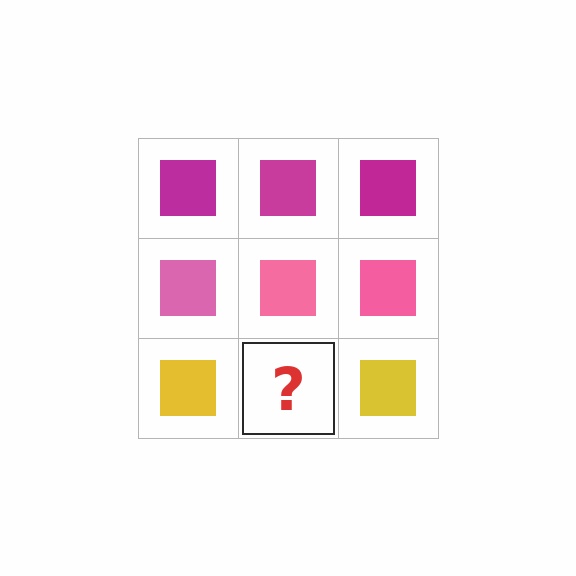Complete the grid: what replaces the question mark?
The question mark should be replaced with a yellow square.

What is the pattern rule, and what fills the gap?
The rule is that each row has a consistent color. The gap should be filled with a yellow square.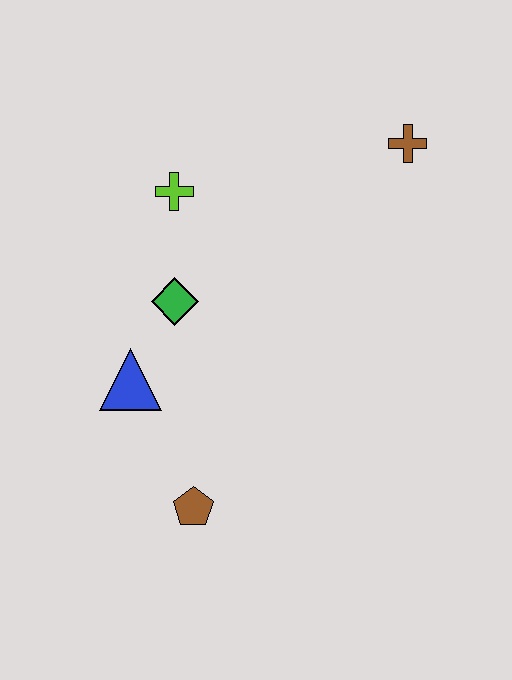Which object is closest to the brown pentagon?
The blue triangle is closest to the brown pentagon.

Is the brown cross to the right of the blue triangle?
Yes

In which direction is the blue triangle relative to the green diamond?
The blue triangle is below the green diamond.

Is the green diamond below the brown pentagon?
No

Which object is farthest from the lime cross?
The brown pentagon is farthest from the lime cross.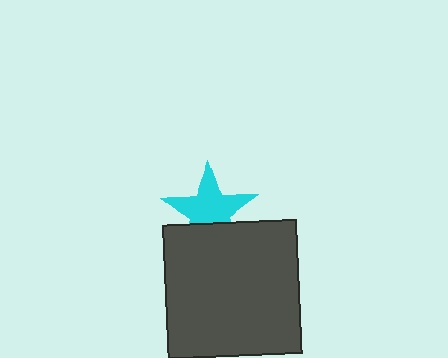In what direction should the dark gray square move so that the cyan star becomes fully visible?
The dark gray square should move down. That is the shortest direction to clear the overlap and leave the cyan star fully visible.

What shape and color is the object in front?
The object in front is a dark gray square.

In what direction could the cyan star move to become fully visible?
The cyan star could move up. That would shift it out from behind the dark gray square entirely.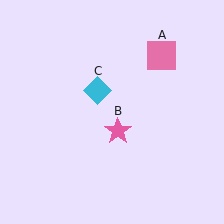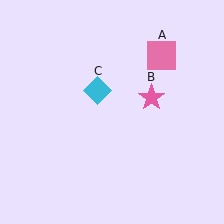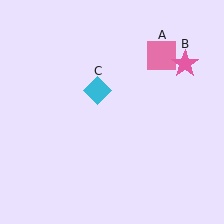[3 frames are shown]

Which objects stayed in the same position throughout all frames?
Pink square (object A) and cyan diamond (object C) remained stationary.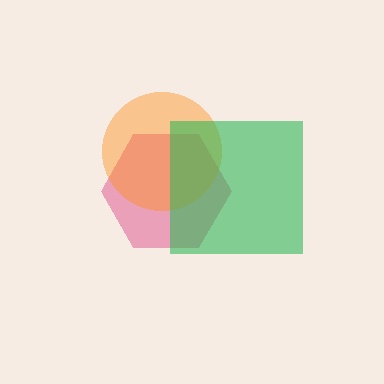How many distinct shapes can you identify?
There are 3 distinct shapes: a pink hexagon, an orange circle, a green square.